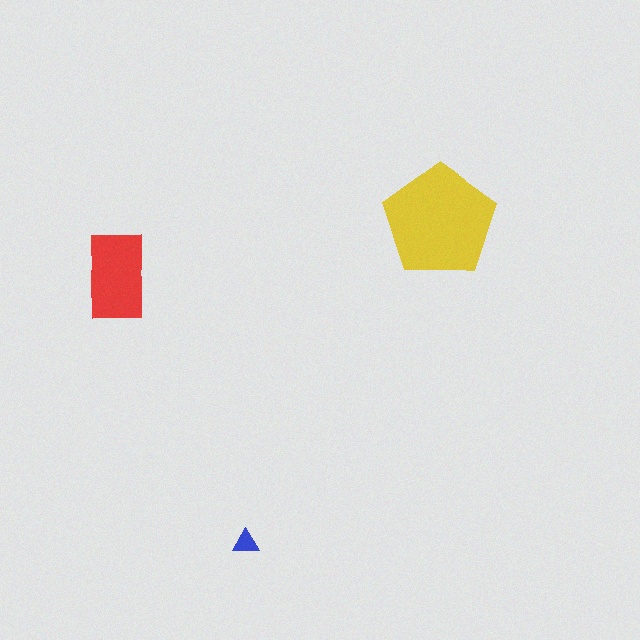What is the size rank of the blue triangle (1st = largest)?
3rd.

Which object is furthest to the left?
The red rectangle is leftmost.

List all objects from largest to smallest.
The yellow pentagon, the red rectangle, the blue triangle.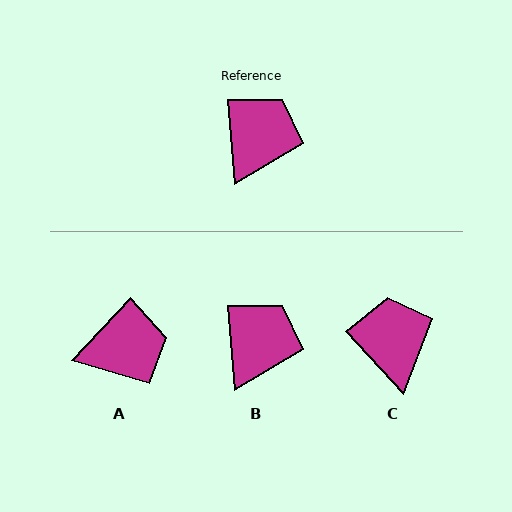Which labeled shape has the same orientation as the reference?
B.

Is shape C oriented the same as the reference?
No, it is off by about 39 degrees.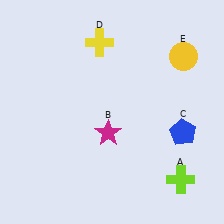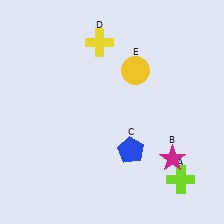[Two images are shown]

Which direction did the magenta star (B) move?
The magenta star (B) moved right.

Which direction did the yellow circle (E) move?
The yellow circle (E) moved left.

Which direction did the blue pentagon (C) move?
The blue pentagon (C) moved left.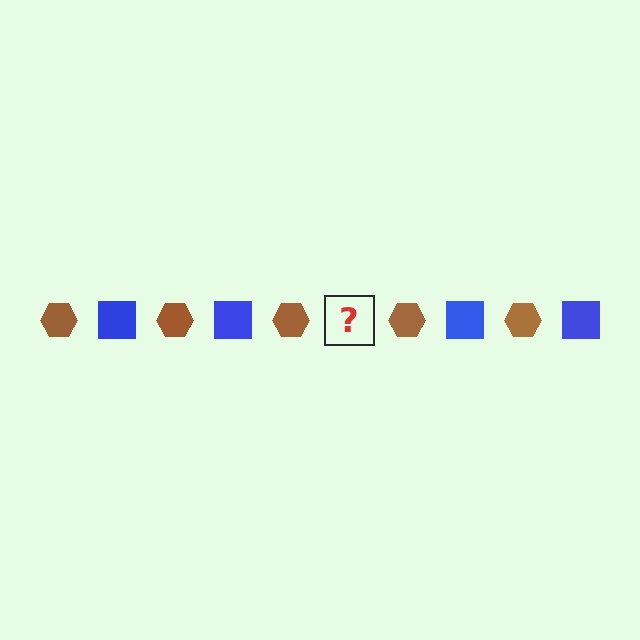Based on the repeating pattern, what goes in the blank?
The blank should be a blue square.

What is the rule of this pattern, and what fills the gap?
The rule is that the pattern alternates between brown hexagon and blue square. The gap should be filled with a blue square.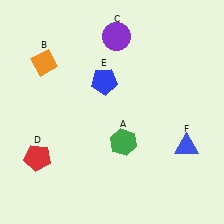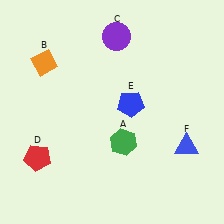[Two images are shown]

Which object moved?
The blue pentagon (E) moved right.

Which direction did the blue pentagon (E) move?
The blue pentagon (E) moved right.